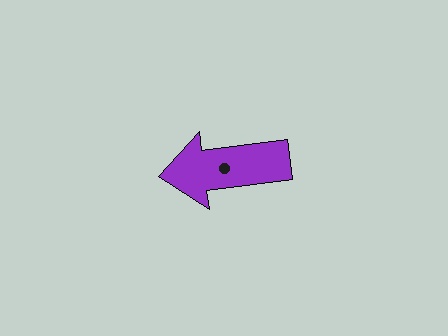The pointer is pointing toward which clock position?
Roughly 9 o'clock.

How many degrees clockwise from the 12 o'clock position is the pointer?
Approximately 263 degrees.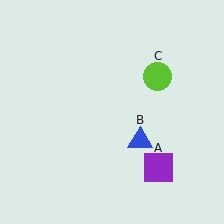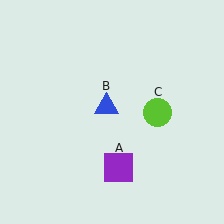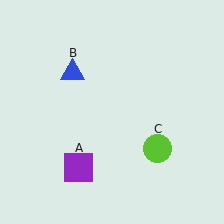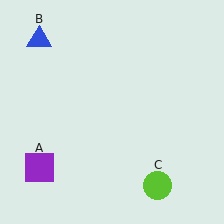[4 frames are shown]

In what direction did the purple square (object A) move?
The purple square (object A) moved left.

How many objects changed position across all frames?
3 objects changed position: purple square (object A), blue triangle (object B), lime circle (object C).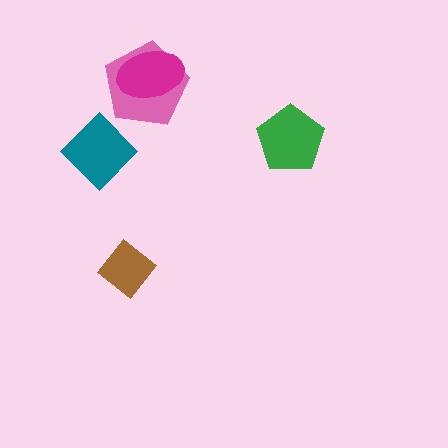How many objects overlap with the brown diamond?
0 objects overlap with the brown diamond.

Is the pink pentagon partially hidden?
Yes, it is partially covered by another shape.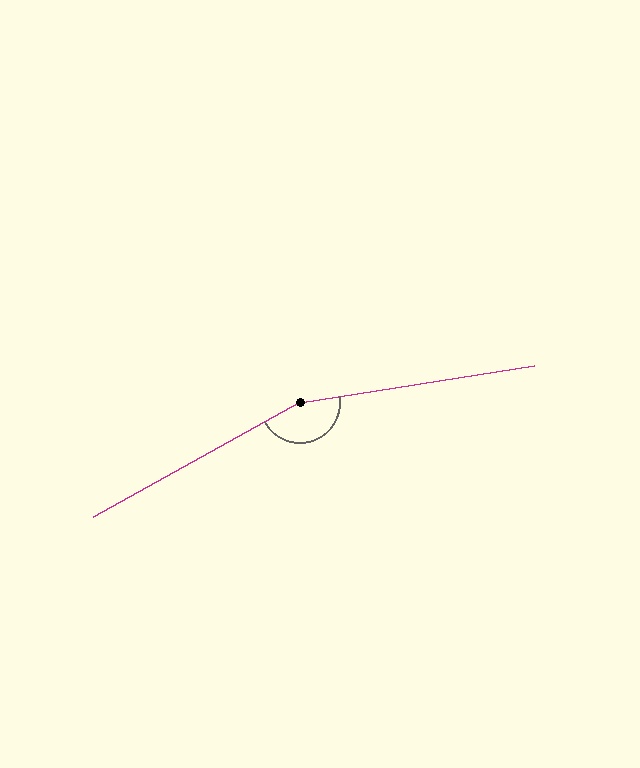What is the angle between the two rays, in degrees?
Approximately 160 degrees.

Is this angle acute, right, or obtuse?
It is obtuse.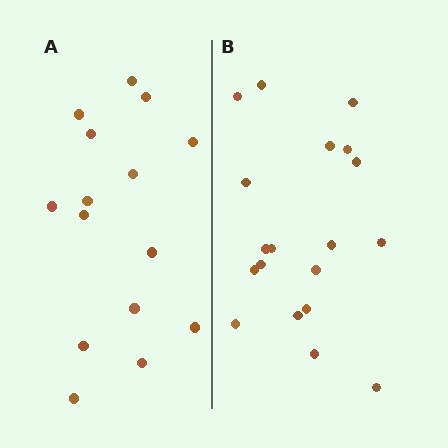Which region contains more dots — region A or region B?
Region B (the right region) has more dots.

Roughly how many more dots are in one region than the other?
Region B has about 4 more dots than region A.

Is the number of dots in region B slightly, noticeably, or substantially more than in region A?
Region B has noticeably more, but not dramatically so. The ratio is roughly 1.3 to 1.